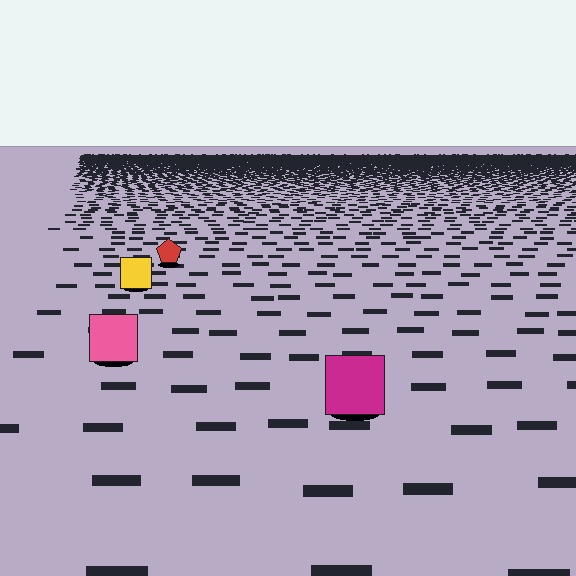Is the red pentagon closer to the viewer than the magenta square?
No. The magenta square is closer — you can tell from the texture gradient: the ground texture is coarser near it.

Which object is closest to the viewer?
The magenta square is closest. The texture marks near it are larger and more spread out.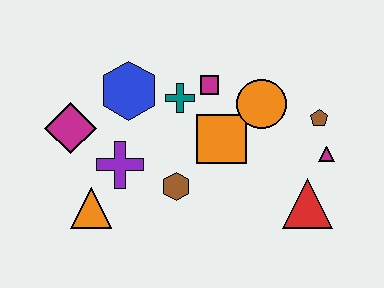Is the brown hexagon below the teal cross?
Yes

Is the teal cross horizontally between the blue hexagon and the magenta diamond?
No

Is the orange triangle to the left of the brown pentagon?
Yes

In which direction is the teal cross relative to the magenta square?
The teal cross is to the left of the magenta square.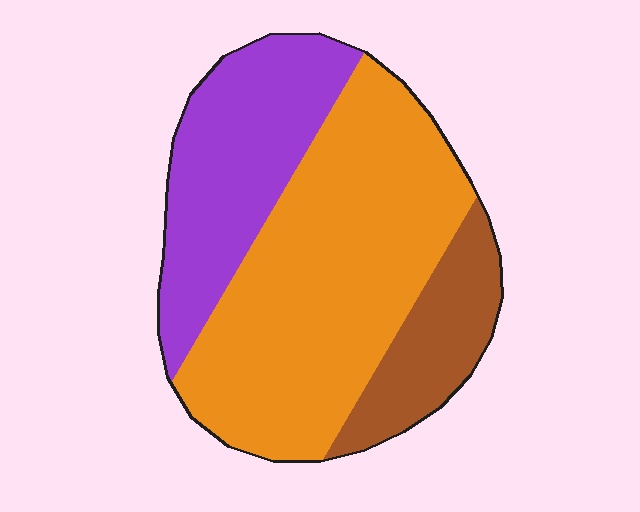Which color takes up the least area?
Brown, at roughly 15%.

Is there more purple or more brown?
Purple.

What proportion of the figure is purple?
Purple covers around 30% of the figure.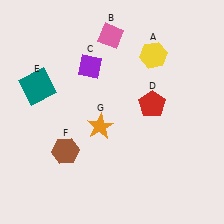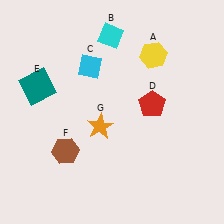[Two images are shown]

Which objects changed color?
B changed from pink to cyan. C changed from purple to cyan.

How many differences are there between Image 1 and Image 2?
There are 2 differences between the two images.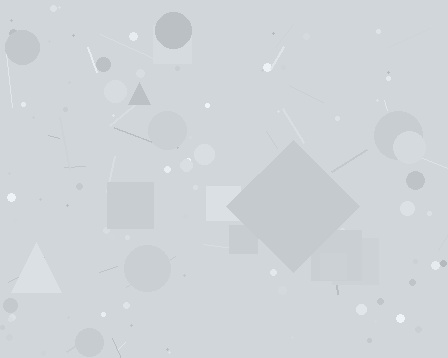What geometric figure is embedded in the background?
A diamond is embedded in the background.